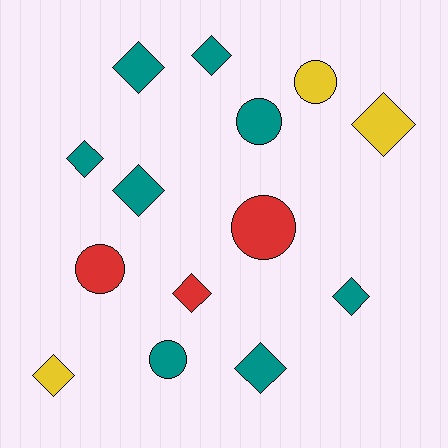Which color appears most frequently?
Teal, with 8 objects.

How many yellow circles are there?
There is 1 yellow circle.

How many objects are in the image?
There are 14 objects.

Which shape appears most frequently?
Diamond, with 9 objects.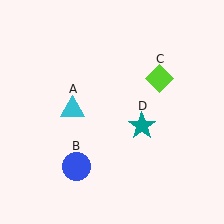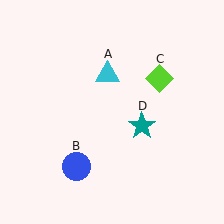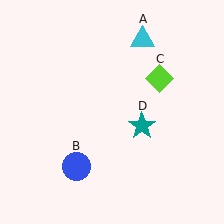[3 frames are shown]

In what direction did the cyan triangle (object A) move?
The cyan triangle (object A) moved up and to the right.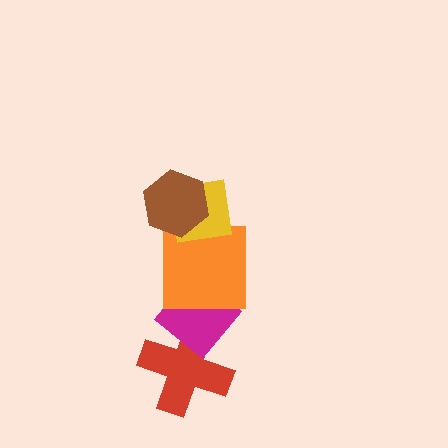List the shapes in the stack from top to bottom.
From top to bottom: the brown hexagon, the yellow square, the orange square, the magenta diamond, the red cross.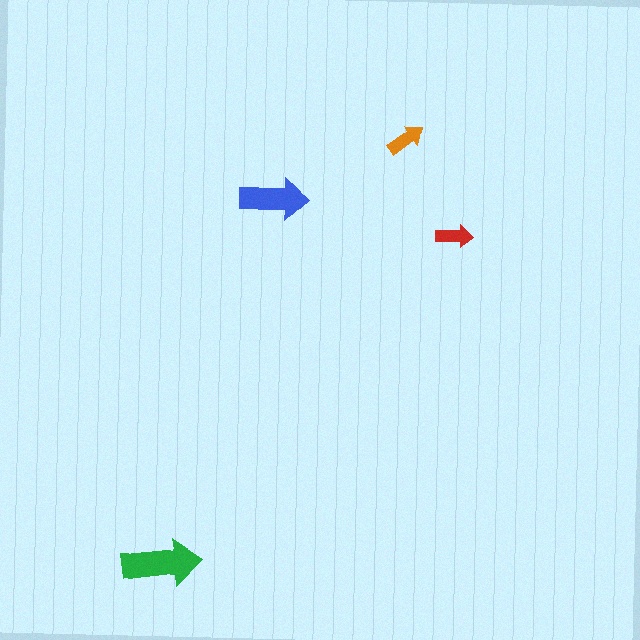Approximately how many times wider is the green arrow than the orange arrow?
About 2 times wider.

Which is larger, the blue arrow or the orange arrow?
The blue one.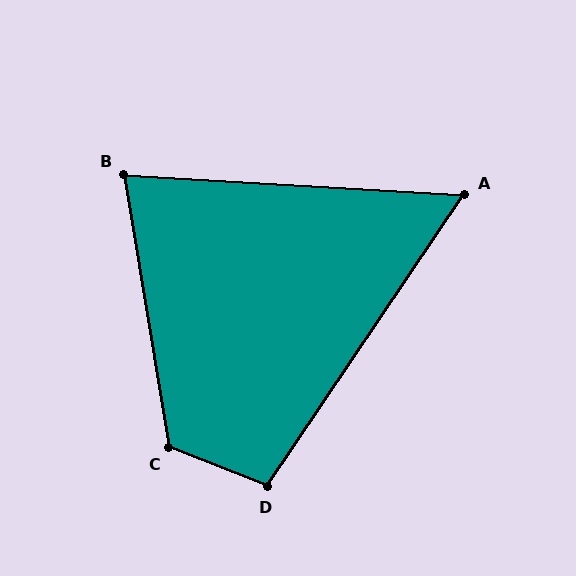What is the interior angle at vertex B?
Approximately 77 degrees (acute).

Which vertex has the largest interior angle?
C, at approximately 121 degrees.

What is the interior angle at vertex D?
Approximately 103 degrees (obtuse).